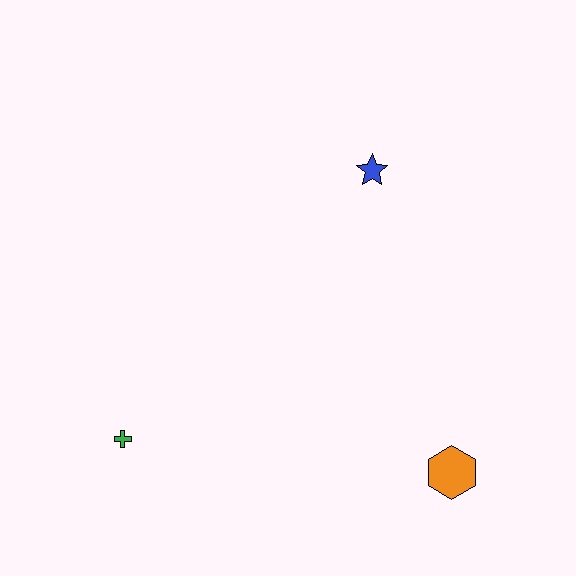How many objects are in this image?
There are 3 objects.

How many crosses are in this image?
There is 1 cross.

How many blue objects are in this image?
There is 1 blue object.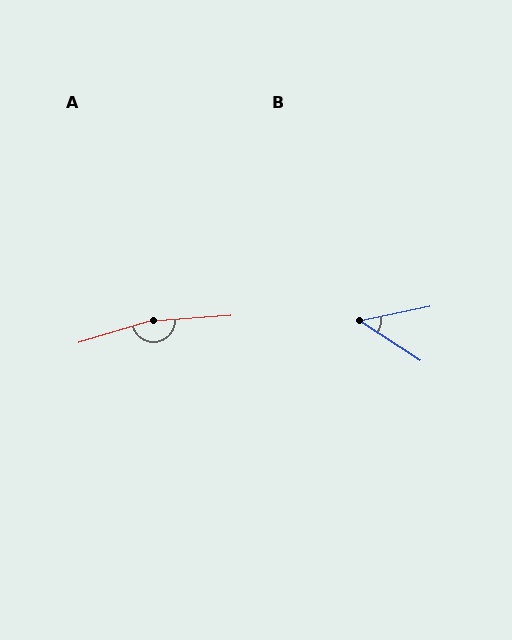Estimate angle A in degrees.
Approximately 167 degrees.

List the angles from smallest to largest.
B (45°), A (167°).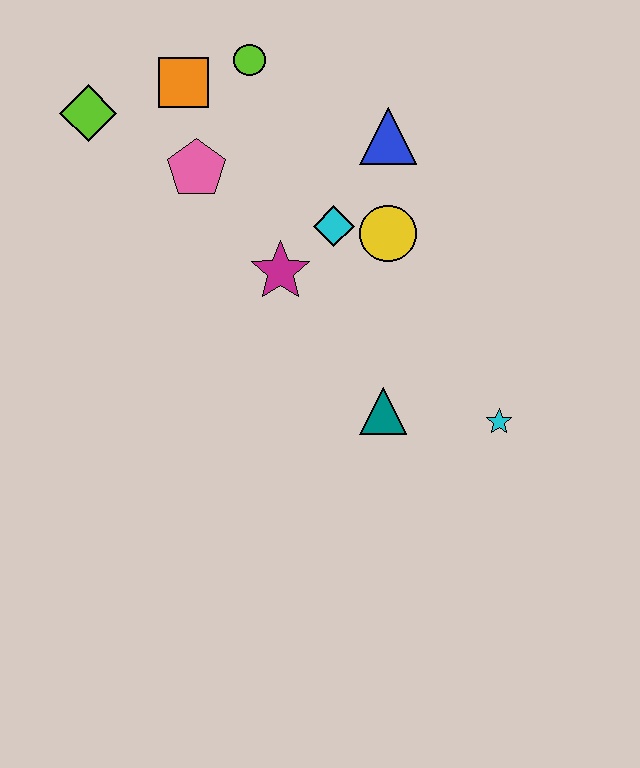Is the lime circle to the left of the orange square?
No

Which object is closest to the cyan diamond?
The yellow circle is closest to the cyan diamond.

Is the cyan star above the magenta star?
No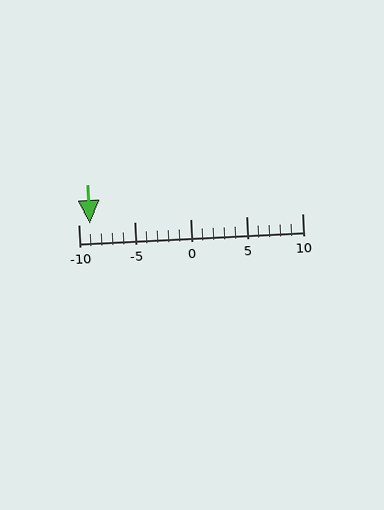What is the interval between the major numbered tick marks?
The major tick marks are spaced 5 units apart.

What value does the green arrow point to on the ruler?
The green arrow points to approximately -9.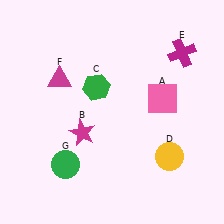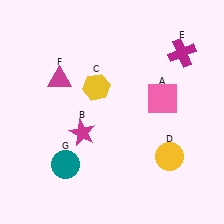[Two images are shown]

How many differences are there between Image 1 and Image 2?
There are 2 differences between the two images.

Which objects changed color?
C changed from green to yellow. G changed from green to teal.